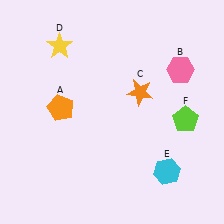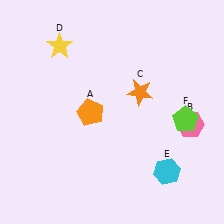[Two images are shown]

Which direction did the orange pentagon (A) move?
The orange pentagon (A) moved right.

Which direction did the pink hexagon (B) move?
The pink hexagon (B) moved down.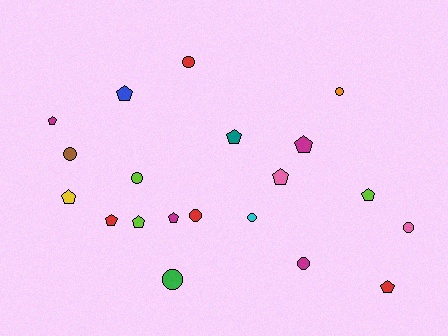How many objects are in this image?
There are 20 objects.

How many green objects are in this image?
There is 1 green object.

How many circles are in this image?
There are 9 circles.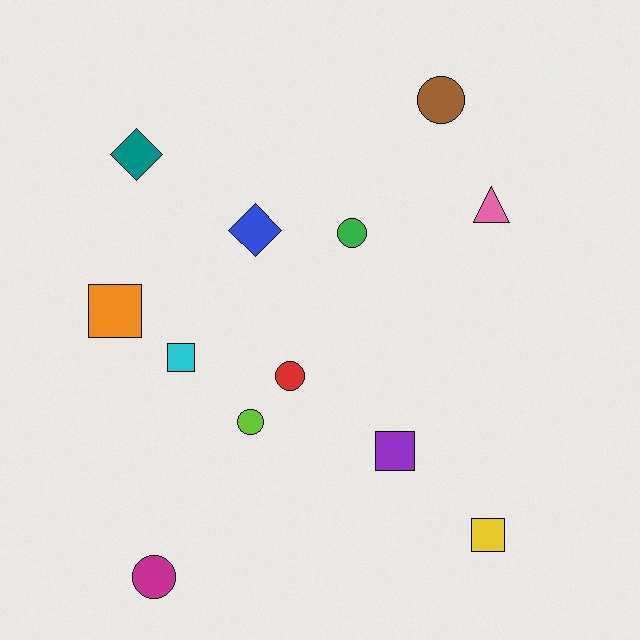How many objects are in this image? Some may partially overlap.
There are 12 objects.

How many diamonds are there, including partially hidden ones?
There are 2 diamonds.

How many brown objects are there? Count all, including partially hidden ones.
There is 1 brown object.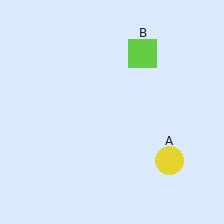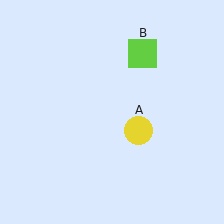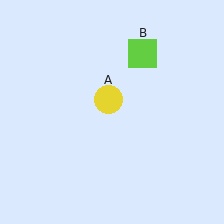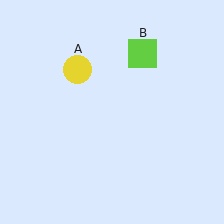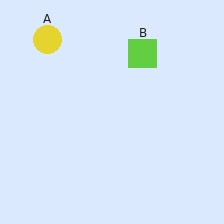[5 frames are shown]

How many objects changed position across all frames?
1 object changed position: yellow circle (object A).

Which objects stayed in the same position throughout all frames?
Lime square (object B) remained stationary.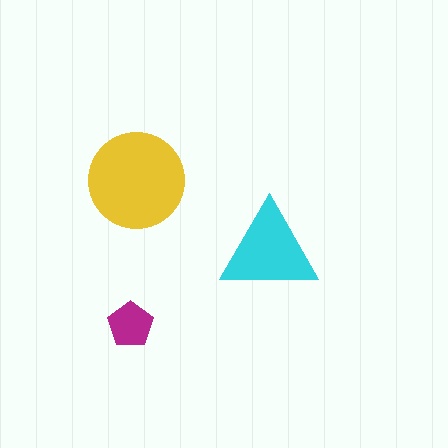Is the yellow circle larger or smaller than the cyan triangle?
Larger.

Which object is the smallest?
The magenta pentagon.